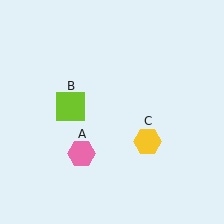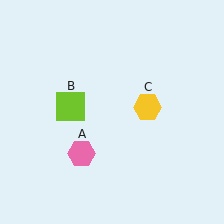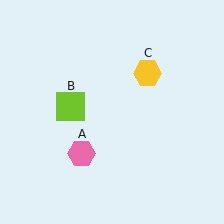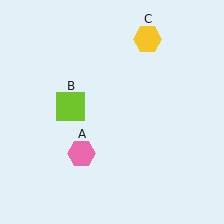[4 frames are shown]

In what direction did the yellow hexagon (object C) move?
The yellow hexagon (object C) moved up.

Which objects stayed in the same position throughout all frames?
Pink hexagon (object A) and lime square (object B) remained stationary.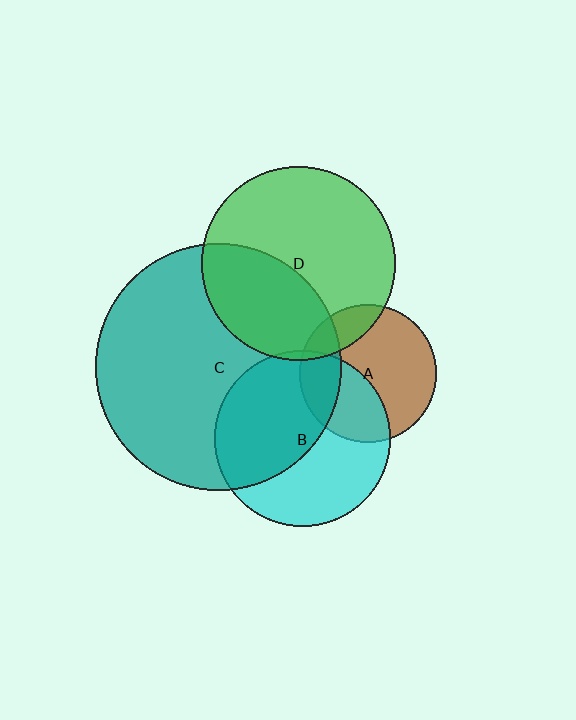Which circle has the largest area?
Circle C (teal).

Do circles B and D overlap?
Yes.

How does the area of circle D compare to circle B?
Approximately 1.2 times.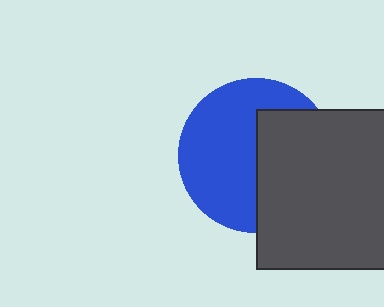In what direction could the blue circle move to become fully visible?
The blue circle could move left. That would shift it out from behind the dark gray square entirely.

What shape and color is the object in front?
The object in front is a dark gray square.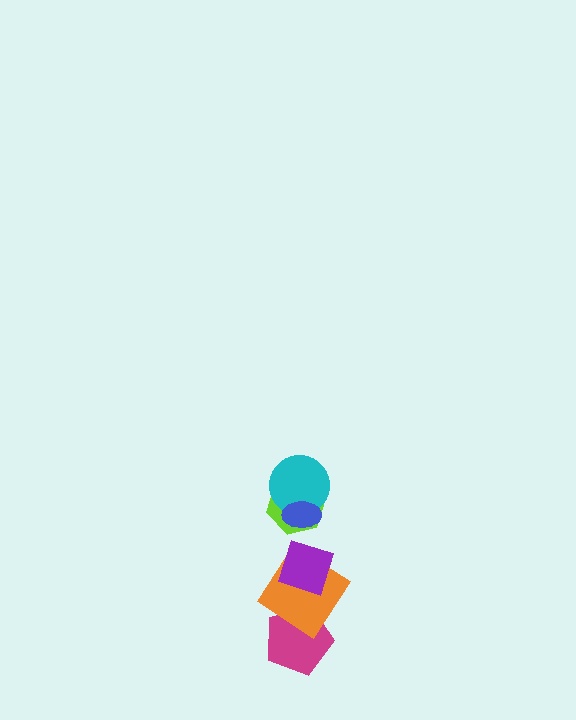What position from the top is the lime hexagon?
The lime hexagon is 3rd from the top.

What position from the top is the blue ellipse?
The blue ellipse is 1st from the top.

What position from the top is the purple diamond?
The purple diamond is 4th from the top.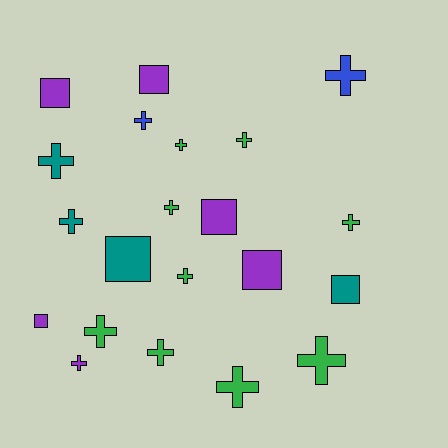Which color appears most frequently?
Green, with 9 objects.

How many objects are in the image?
There are 21 objects.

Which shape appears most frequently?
Cross, with 14 objects.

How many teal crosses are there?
There are 2 teal crosses.